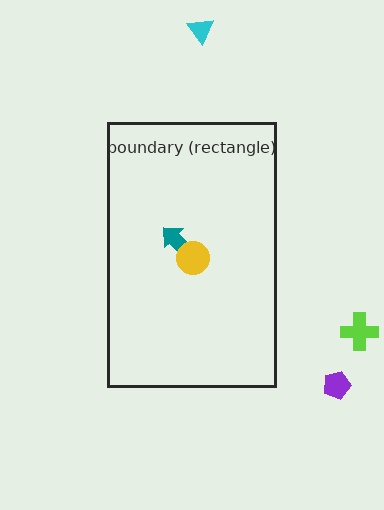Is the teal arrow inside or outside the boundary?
Inside.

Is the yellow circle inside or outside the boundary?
Inside.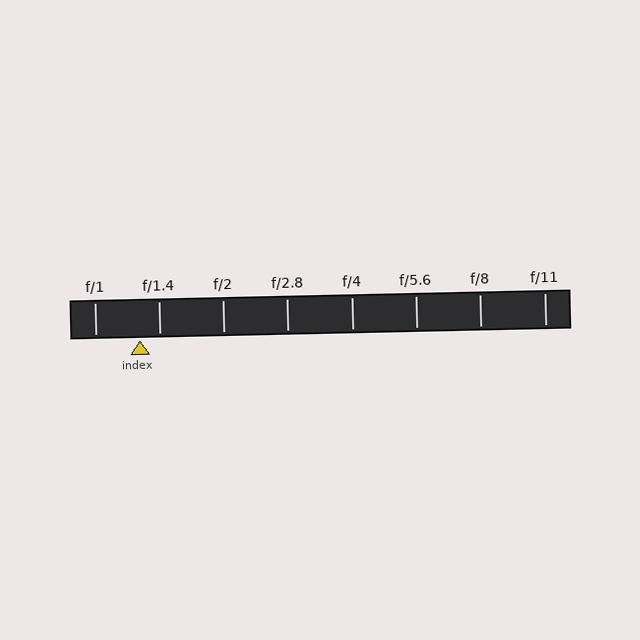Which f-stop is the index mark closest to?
The index mark is closest to f/1.4.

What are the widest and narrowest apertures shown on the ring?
The widest aperture shown is f/1 and the narrowest is f/11.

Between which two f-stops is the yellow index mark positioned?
The index mark is between f/1 and f/1.4.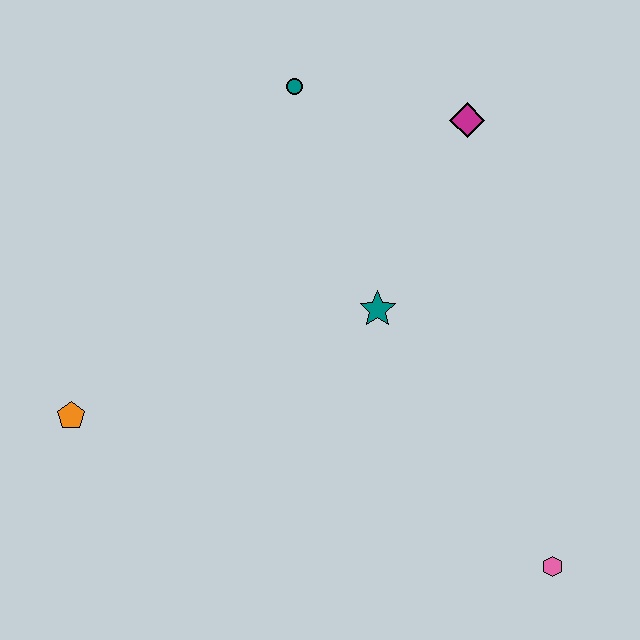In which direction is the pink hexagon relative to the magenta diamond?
The pink hexagon is below the magenta diamond.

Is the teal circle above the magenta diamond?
Yes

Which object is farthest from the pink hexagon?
The teal circle is farthest from the pink hexagon.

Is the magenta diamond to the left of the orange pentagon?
No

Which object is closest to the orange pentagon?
The teal star is closest to the orange pentagon.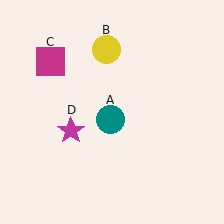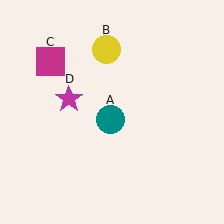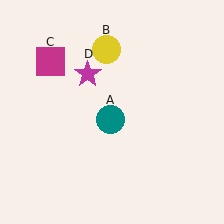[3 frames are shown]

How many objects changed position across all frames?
1 object changed position: magenta star (object D).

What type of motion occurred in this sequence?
The magenta star (object D) rotated clockwise around the center of the scene.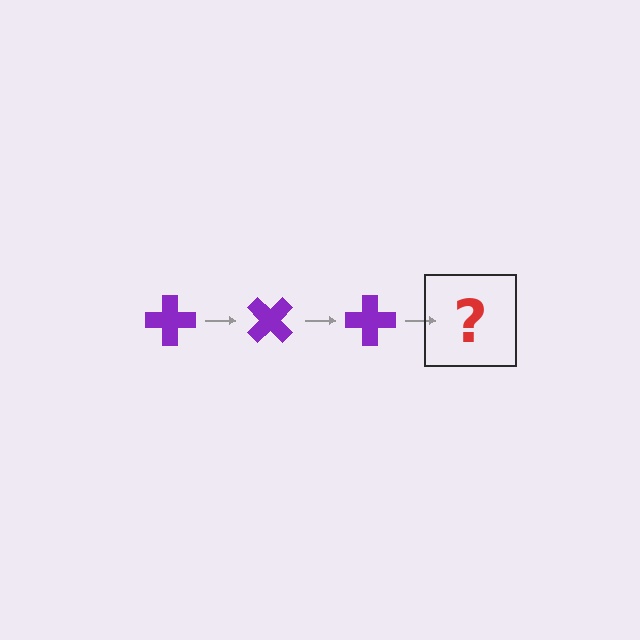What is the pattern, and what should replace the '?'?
The pattern is that the cross rotates 45 degrees each step. The '?' should be a purple cross rotated 135 degrees.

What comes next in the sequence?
The next element should be a purple cross rotated 135 degrees.